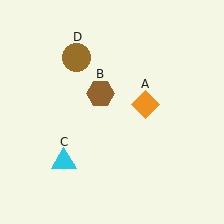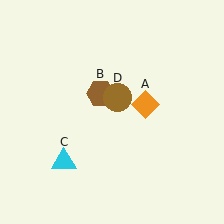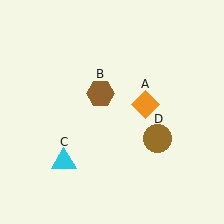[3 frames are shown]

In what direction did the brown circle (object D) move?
The brown circle (object D) moved down and to the right.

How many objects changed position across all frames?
1 object changed position: brown circle (object D).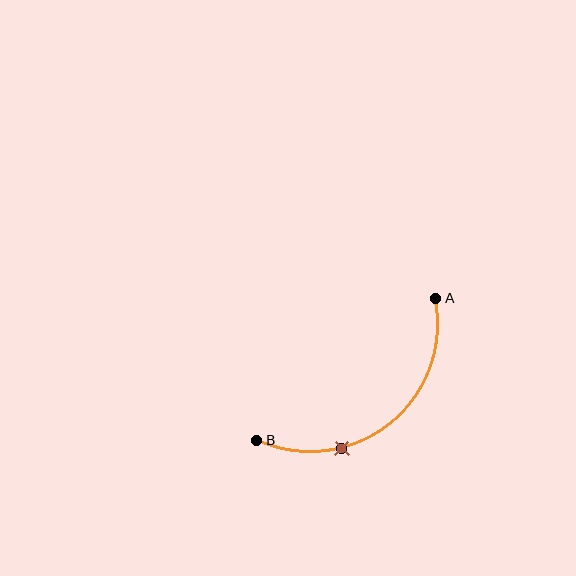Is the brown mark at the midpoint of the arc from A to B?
No. The brown mark lies on the arc but is closer to endpoint B. The arc midpoint would be at the point on the curve equidistant along the arc from both A and B.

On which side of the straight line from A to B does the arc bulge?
The arc bulges below and to the right of the straight line connecting A and B.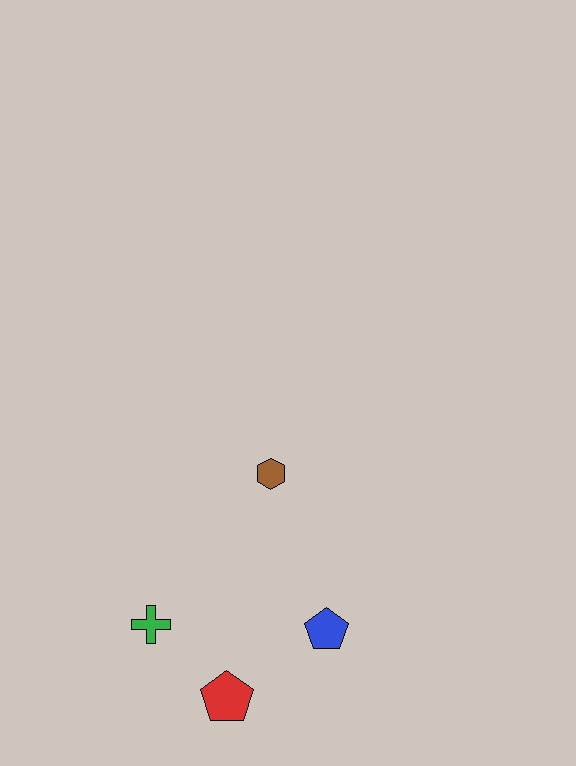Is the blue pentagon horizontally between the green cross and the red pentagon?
No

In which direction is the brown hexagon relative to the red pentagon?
The brown hexagon is above the red pentagon.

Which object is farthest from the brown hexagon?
The red pentagon is farthest from the brown hexagon.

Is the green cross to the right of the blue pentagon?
No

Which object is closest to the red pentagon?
The green cross is closest to the red pentagon.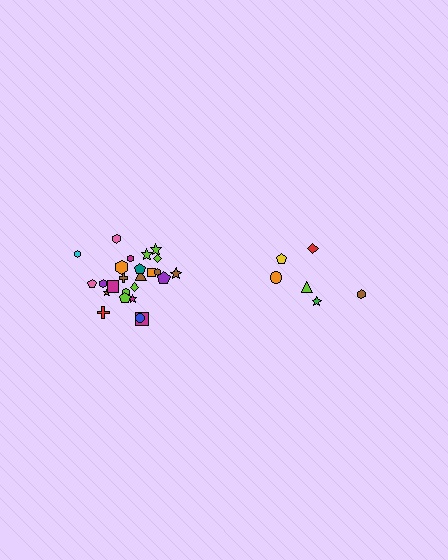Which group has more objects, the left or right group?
The left group.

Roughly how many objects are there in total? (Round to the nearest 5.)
Roughly 30 objects in total.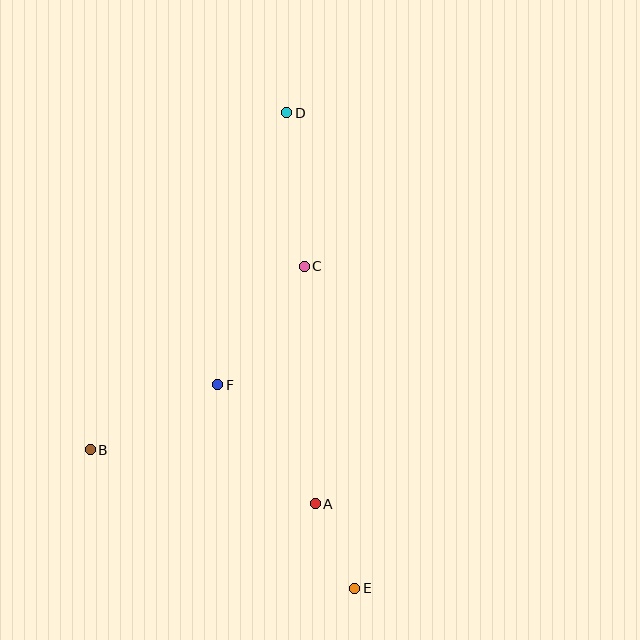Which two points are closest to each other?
Points A and E are closest to each other.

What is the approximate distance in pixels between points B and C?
The distance between B and C is approximately 282 pixels.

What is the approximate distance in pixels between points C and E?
The distance between C and E is approximately 326 pixels.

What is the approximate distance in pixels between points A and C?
The distance between A and C is approximately 238 pixels.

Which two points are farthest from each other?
Points D and E are farthest from each other.